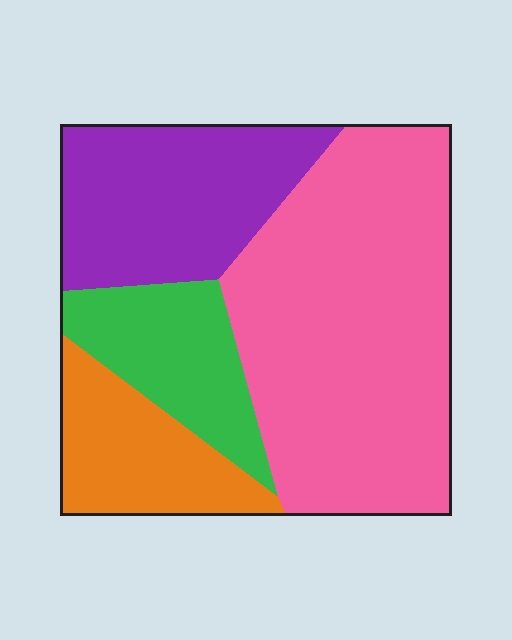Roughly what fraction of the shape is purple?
Purple covers 23% of the shape.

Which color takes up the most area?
Pink, at roughly 50%.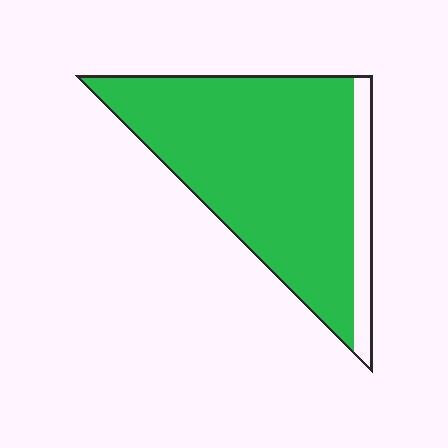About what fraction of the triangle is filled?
About seven eighths (7/8).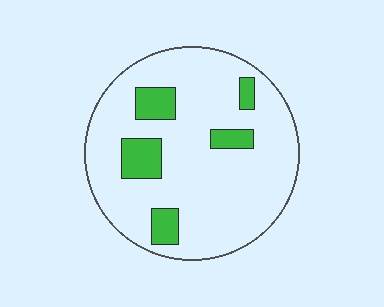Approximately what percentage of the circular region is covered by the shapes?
Approximately 15%.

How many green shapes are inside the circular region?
5.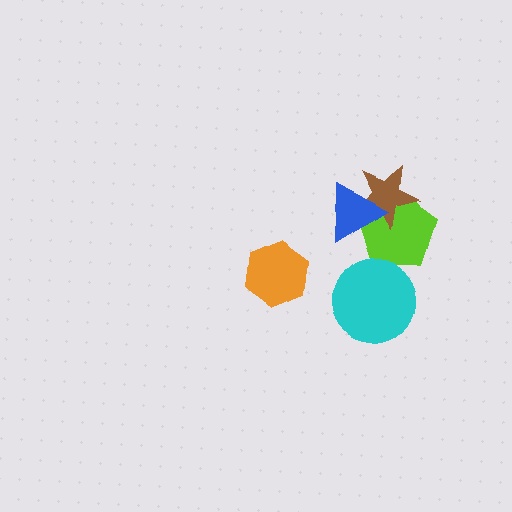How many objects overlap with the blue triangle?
2 objects overlap with the blue triangle.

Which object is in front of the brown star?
The blue triangle is in front of the brown star.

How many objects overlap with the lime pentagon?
3 objects overlap with the lime pentagon.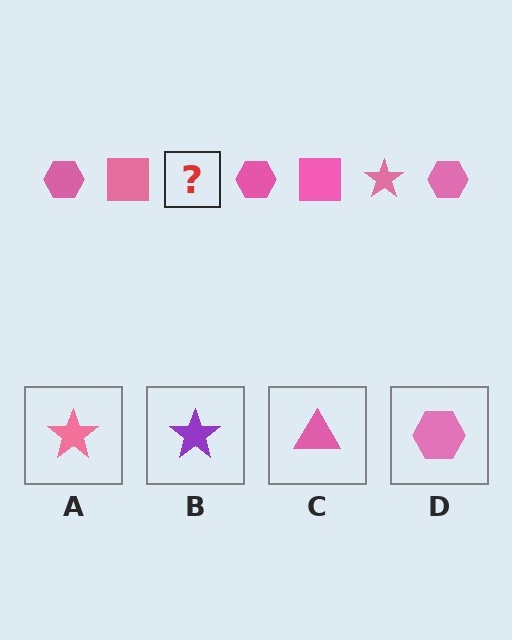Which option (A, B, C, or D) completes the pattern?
A.